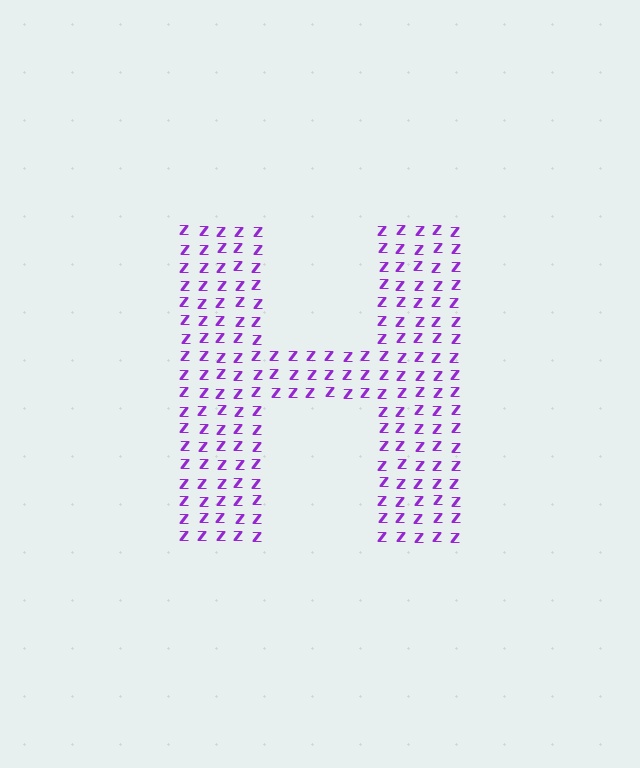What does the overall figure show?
The overall figure shows the letter H.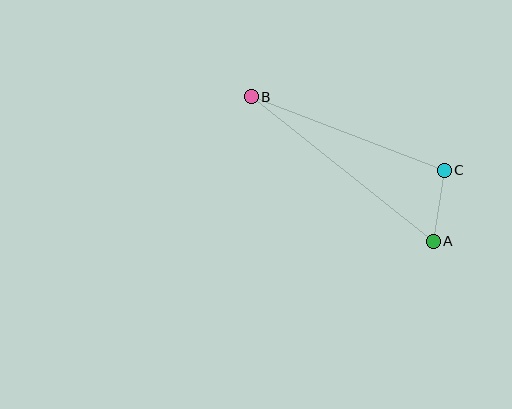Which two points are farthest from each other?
Points A and B are farthest from each other.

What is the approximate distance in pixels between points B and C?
The distance between B and C is approximately 207 pixels.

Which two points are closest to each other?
Points A and C are closest to each other.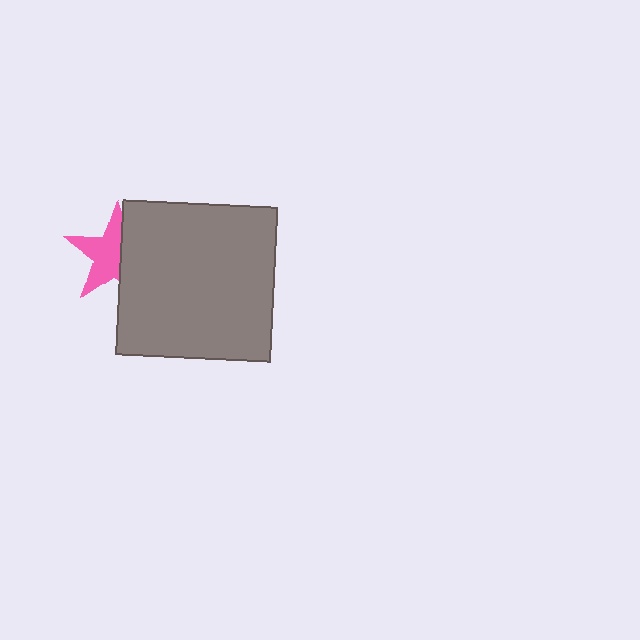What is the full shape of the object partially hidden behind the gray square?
The partially hidden object is a pink star.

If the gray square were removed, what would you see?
You would see the complete pink star.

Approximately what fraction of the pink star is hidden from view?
Roughly 39% of the pink star is hidden behind the gray square.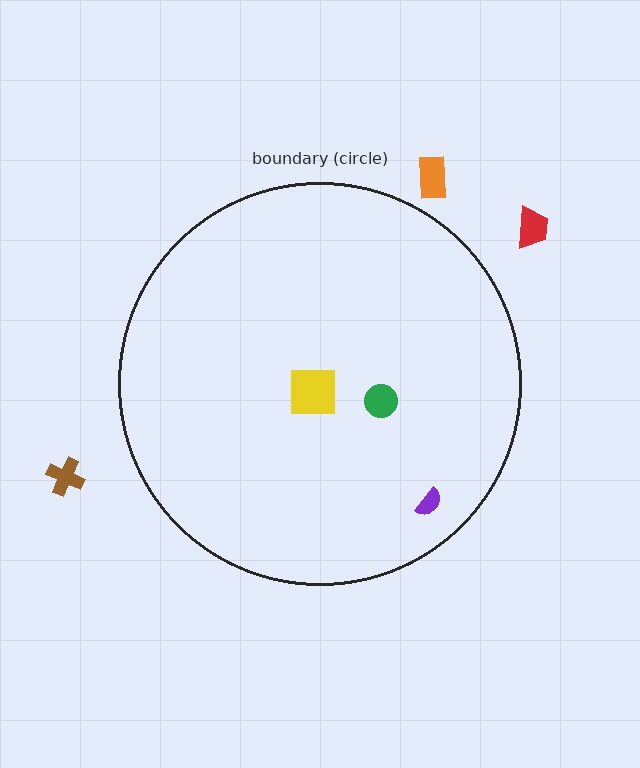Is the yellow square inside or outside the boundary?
Inside.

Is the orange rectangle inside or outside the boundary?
Outside.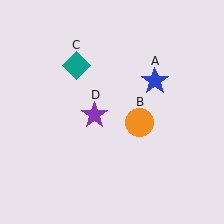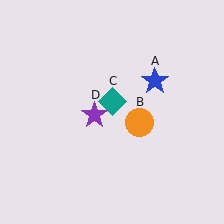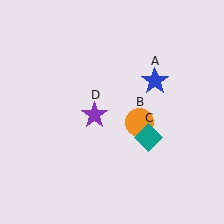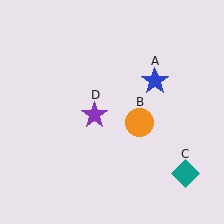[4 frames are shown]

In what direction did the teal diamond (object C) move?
The teal diamond (object C) moved down and to the right.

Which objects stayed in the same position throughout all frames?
Blue star (object A) and orange circle (object B) and purple star (object D) remained stationary.